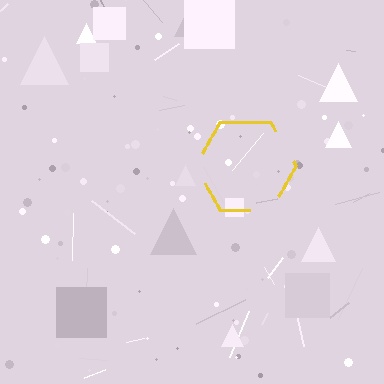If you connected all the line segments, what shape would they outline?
They would outline a hexagon.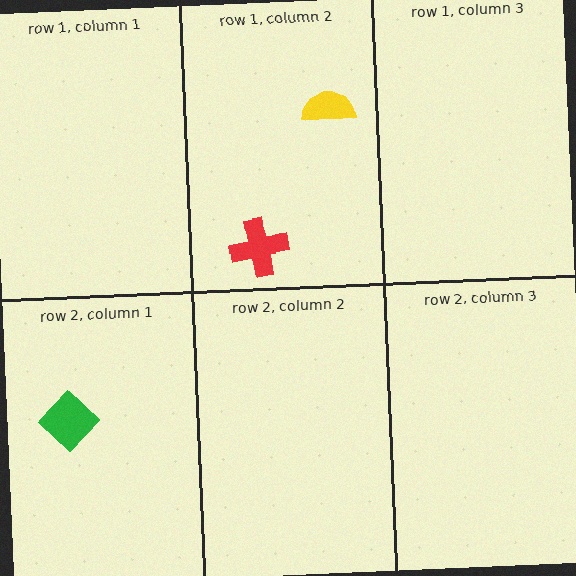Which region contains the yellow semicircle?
The row 1, column 2 region.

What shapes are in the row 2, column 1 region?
The green diamond.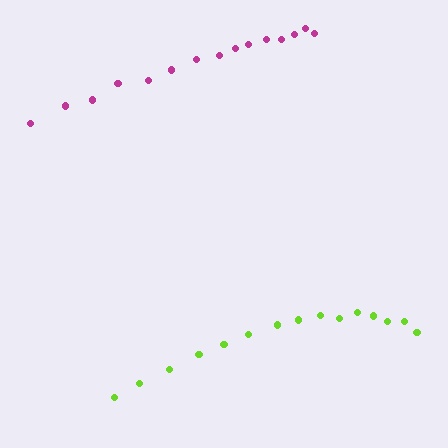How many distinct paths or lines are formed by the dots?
There are 2 distinct paths.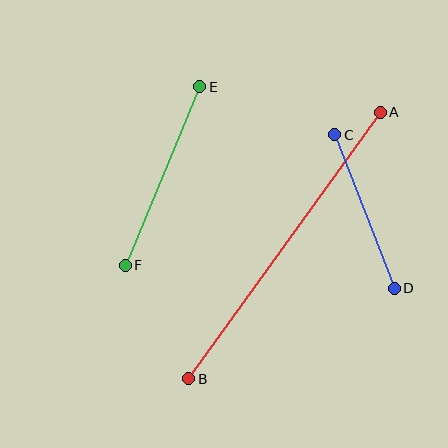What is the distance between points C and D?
The distance is approximately 165 pixels.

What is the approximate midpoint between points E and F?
The midpoint is at approximately (162, 176) pixels.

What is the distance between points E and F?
The distance is approximately 194 pixels.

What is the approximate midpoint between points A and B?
The midpoint is at approximately (285, 245) pixels.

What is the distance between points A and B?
The distance is approximately 328 pixels.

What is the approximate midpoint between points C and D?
The midpoint is at approximately (365, 212) pixels.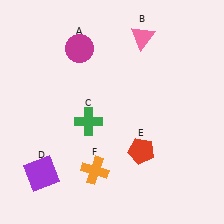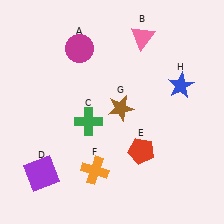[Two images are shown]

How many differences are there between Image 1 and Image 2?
There are 2 differences between the two images.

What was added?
A brown star (G), a blue star (H) were added in Image 2.